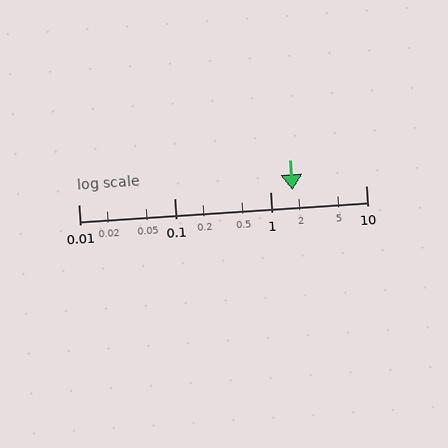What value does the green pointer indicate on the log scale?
The pointer indicates approximately 1.7.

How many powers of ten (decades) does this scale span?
The scale spans 3 decades, from 0.01 to 10.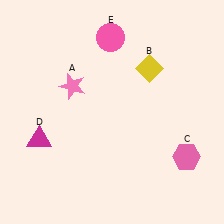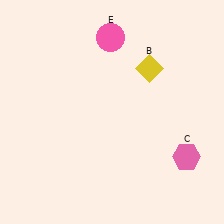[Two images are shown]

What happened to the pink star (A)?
The pink star (A) was removed in Image 2. It was in the top-left area of Image 1.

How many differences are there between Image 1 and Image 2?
There are 2 differences between the two images.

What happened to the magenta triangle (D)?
The magenta triangle (D) was removed in Image 2. It was in the bottom-left area of Image 1.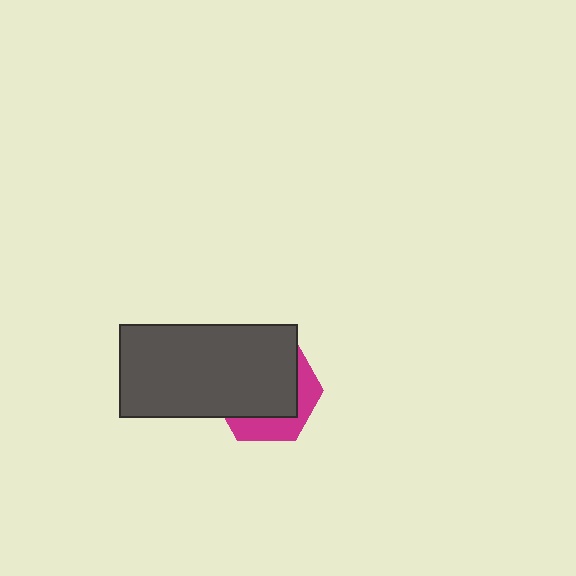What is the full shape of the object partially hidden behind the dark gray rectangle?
The partially hidden object is a magenta hexagon.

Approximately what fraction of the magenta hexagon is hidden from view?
Roughly 68% of the magenta hexagon is hidden behind the dark gray rectangle.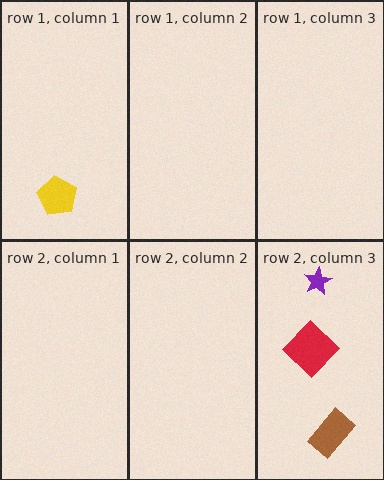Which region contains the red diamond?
The row 2, column 3 region.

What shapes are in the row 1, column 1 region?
The yellow pentagon.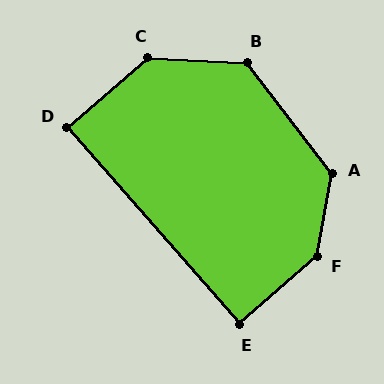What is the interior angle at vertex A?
Approximately 133 degrees (obtuse).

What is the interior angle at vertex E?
Approximately 90 degrees (approximately right).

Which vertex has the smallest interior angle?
D, at approximately 89 degrees.